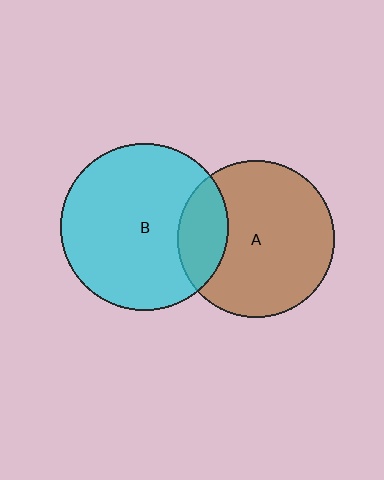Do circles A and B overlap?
Yes.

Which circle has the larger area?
Circle B (cyan).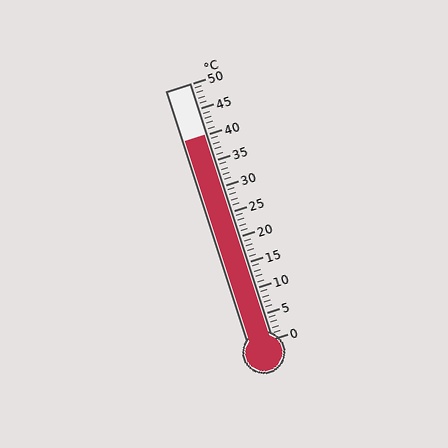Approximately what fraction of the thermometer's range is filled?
The thermometer is filled to approximately 80% of its range.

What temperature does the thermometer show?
The thermometer shows approximately 40°C.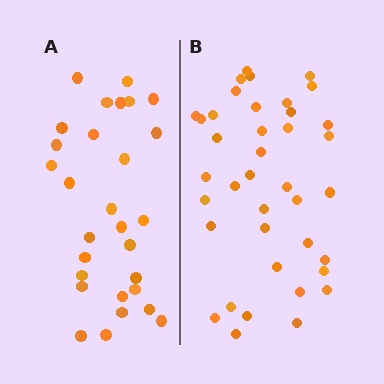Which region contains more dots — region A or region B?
Region B (the right region) has more dots.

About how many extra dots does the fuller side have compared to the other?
Region B has roughly 10 or so more dots than region A.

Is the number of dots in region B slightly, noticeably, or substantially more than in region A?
Region B has noticeably more, but not dramatically so. The ratio is roughly 1.3 to 1.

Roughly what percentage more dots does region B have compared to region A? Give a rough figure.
About 35% more.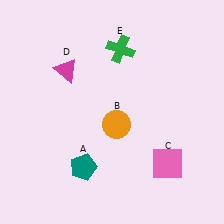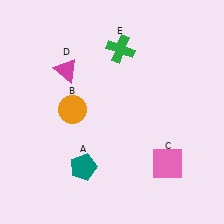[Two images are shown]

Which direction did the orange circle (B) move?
The orange circle (B) moved left.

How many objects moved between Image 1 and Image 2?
1 object moved between the two images.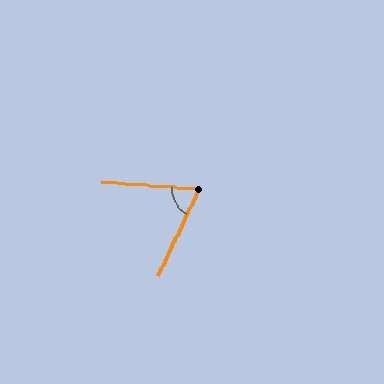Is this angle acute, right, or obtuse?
It is acute.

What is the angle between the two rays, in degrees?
Approximately 69 degrees.